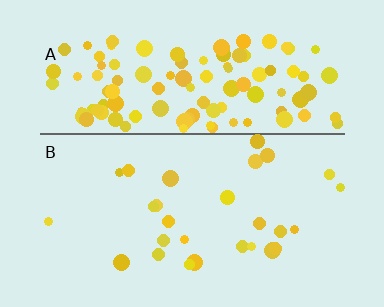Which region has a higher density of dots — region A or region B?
A (the top).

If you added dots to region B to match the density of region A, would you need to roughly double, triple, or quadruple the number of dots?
Approximately quadruple.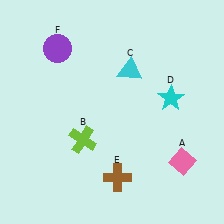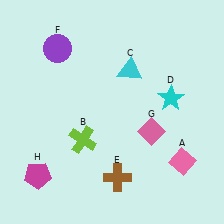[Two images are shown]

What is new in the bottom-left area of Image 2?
A magenta pentagon (H) was added in the bottom-left area of Image 2.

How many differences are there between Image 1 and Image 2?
There are 2 differences between the two images.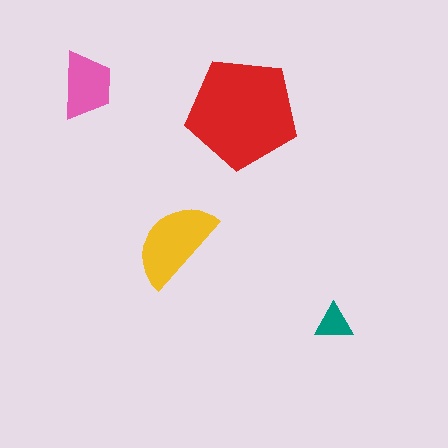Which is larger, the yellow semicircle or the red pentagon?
The red pentagon.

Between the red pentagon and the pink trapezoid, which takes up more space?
The red pentagon.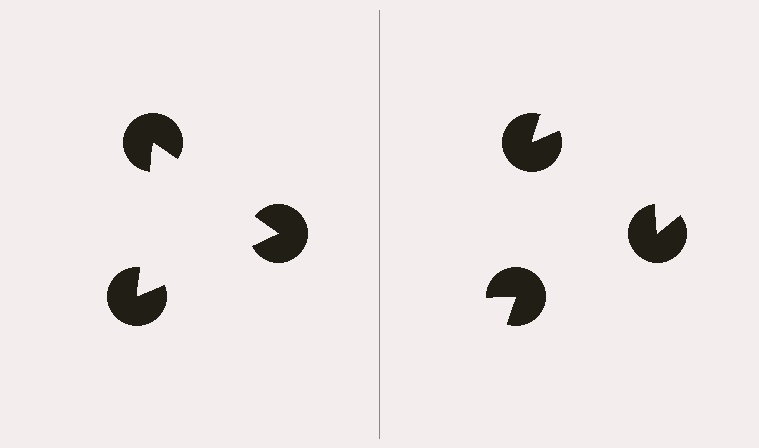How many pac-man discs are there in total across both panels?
6 — 3 on each side.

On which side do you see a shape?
An illusory triangle appears on the left side. On the right side the wedge cuts are rotated, so no coherent shape forms.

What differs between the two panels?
The pac-man discs are positioned identically on both sides; only the wedge orientations differ. On the left they align to a triangle; on the right they are misaligned.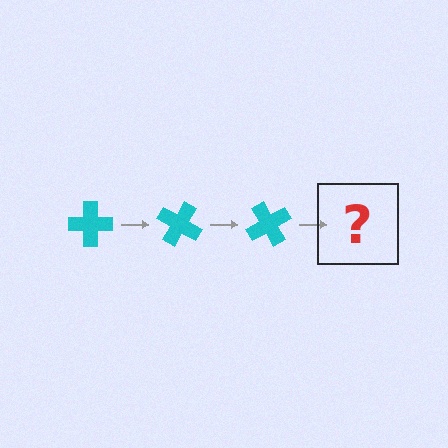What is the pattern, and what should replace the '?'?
The pattern is that the cross rotates 30 degrees each step. The '?' should be a cyan cross rotated 90 degrees.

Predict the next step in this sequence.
The next step is a cyan cross rotated 90 degrees.